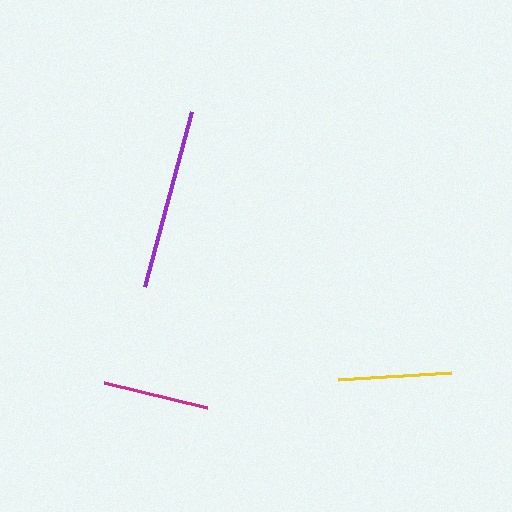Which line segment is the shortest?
The magenta line is the shortest at approximately 106 pixels.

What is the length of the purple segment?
The purple segment is approximately 181 pixels long.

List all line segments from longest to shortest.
From longest to shortest: purple, yellow, magenta.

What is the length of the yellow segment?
The yellow segment is approximately 113 pixels long.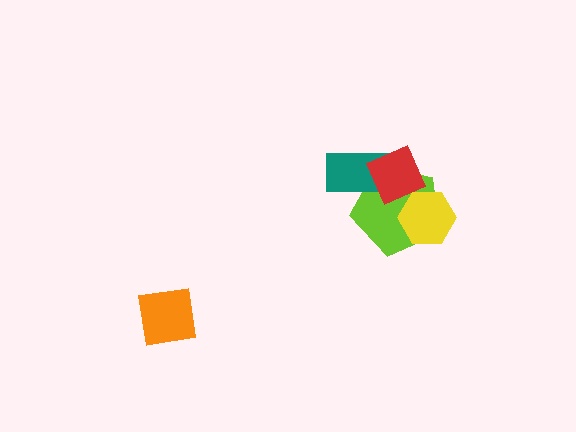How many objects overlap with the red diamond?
3 objects overlap with the red diamond.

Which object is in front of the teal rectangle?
The red diamond is in front of the teal rectangle.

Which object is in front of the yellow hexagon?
The red diamond is in front of the yellow hexagon.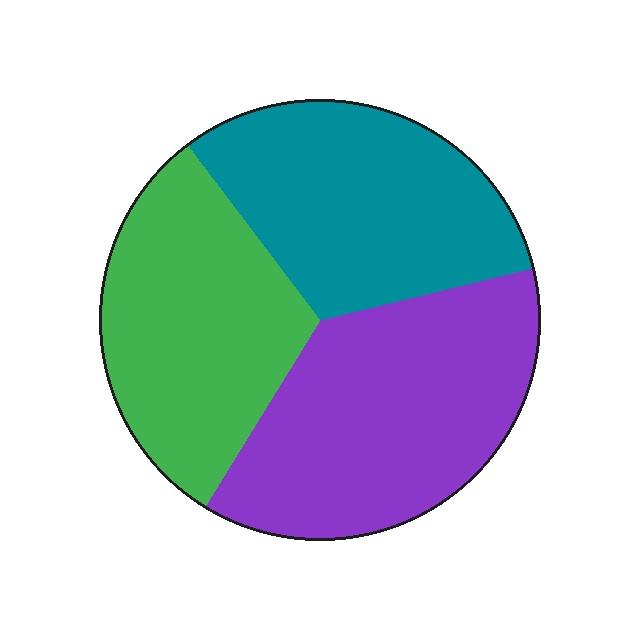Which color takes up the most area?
Purple, at roughly 35%.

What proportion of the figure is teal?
Teal takes up about one third (1/3) of the figure.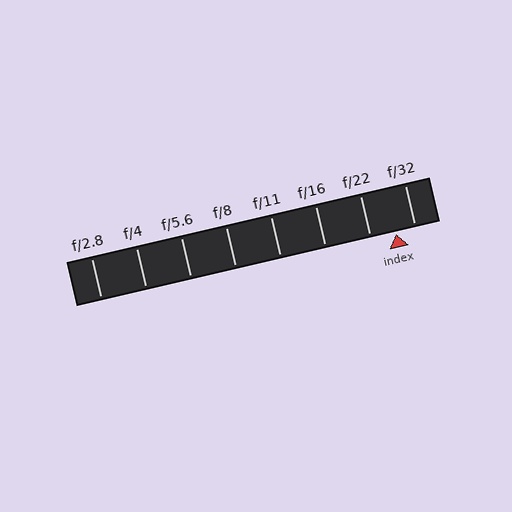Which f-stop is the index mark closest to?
The index mark is closest to f/32.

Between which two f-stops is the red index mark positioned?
The index mark is between f/22 and f/32.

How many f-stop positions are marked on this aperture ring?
There are 8 f-stop positions marked.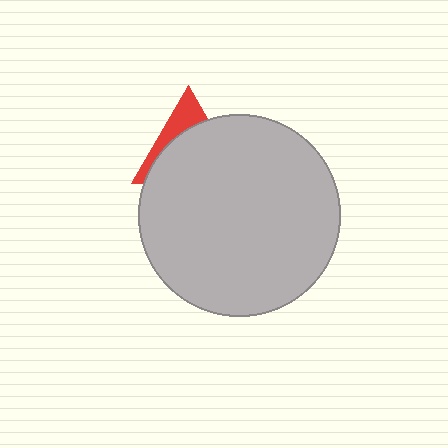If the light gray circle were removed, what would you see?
You would see the complete red triangle.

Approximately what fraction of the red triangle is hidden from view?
Roughly 70% of the red triangle is hidden behind the light gray circle.